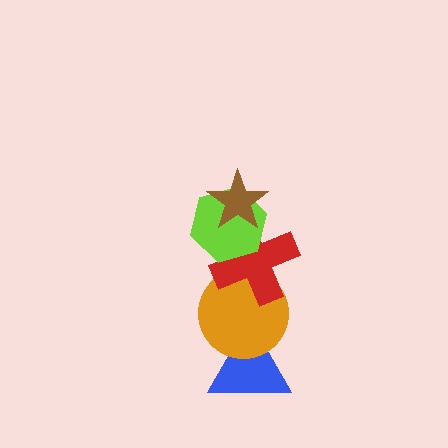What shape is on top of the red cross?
The lime hexagon is on top of the red cross.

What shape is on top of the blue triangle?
The orange circle is on top of the blue triangle.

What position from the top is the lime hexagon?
The lime hexagon is 2nd from the top.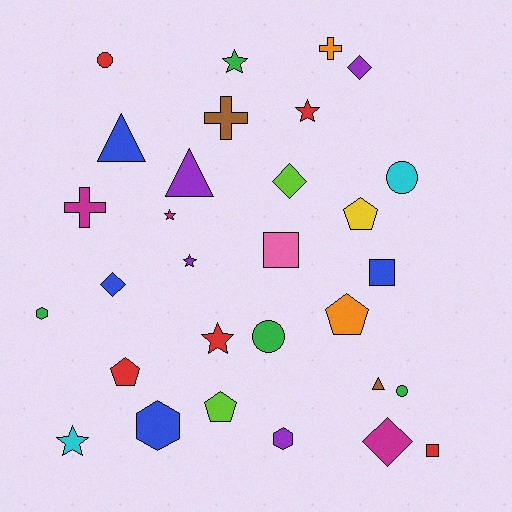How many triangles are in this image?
There are 3 triangles.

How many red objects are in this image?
There are 5 red objects.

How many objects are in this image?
There are 30 objects.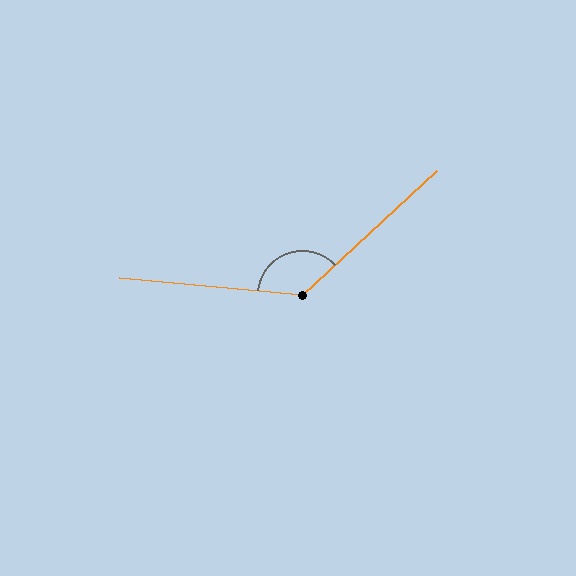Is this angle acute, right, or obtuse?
It is obtuse.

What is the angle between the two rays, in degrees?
Approximately 132 degrees.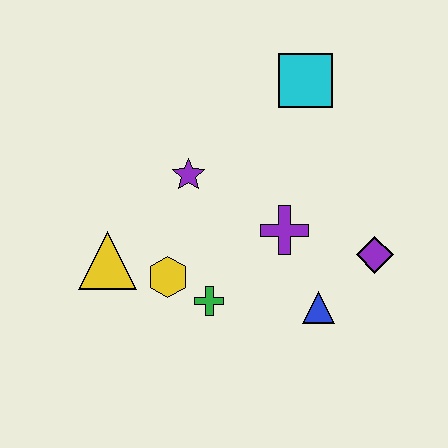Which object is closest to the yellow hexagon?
The green cross is closest to the yellow hexagon.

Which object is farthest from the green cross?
The cyan square is farthest from the green cross.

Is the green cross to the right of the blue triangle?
No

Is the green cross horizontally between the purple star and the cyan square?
Yes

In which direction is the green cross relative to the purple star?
The green cross is below the purple star.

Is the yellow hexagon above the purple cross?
No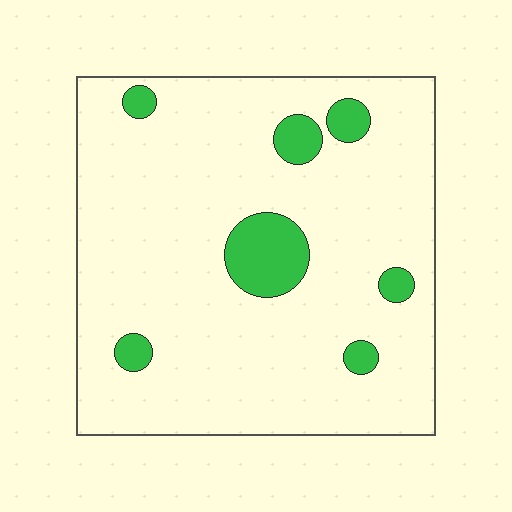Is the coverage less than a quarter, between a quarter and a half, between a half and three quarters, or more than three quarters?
Less than a quarter.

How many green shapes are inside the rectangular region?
7.